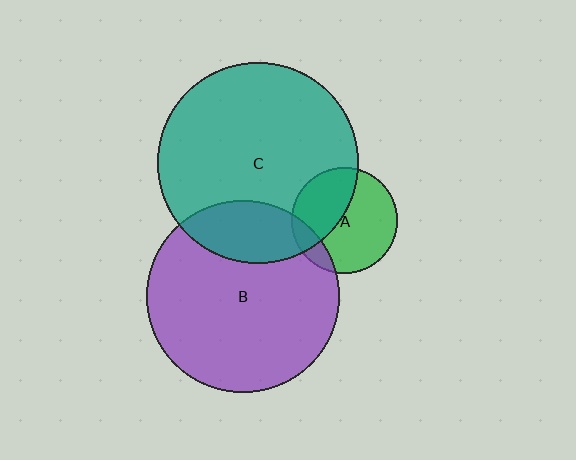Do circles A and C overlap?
Yes.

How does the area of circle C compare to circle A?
Approximately 3.6 times.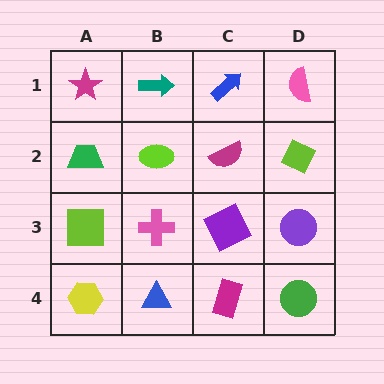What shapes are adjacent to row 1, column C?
A magenta semicircle (row 2, column C), a teal arrow (row 1, column B), a pink semicircle (row 1, column D).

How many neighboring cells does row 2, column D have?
3.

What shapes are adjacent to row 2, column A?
A magenta star (row 1, column A), a lime square (row 3, column A), a lime ellipse (row 2, column B).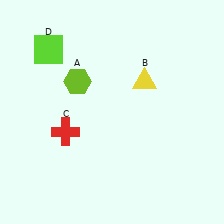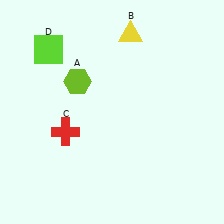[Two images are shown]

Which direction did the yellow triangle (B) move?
The yellow triangle (B) moved up.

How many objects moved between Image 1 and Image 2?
1 object moved between the two images.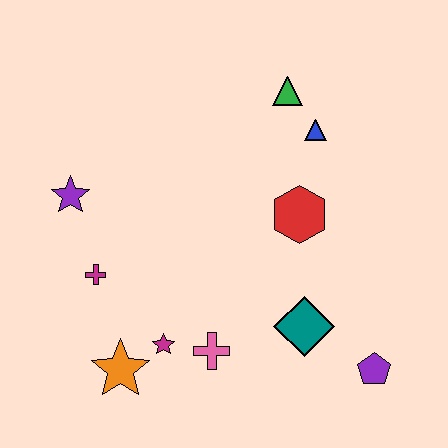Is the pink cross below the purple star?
Yes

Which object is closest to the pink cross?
The magenta star is closest to the pink cross.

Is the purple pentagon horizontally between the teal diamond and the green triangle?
No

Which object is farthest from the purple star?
The purple pentagon is farthest from the purple star.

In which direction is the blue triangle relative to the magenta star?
The blue triangle is above the magenta star.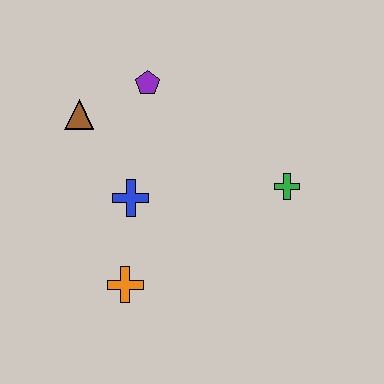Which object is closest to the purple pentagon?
The brown triangle is closest to the purple pentagon.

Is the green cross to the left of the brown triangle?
No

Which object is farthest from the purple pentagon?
The orange cross is farthest from the purple pentagon.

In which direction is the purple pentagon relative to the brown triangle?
The purple pentagon is to the right of the brown triangle.